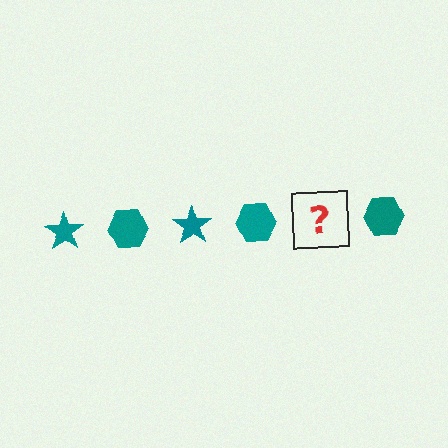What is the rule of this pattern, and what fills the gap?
The rule is that the pattern cycles through star, hexagon shapes in teal. The gap should be filled with a teal star.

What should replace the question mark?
The question mark should be replaced with a teal star.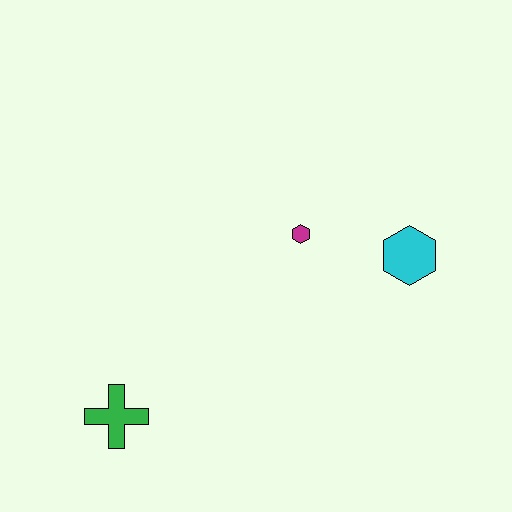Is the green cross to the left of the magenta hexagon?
Yes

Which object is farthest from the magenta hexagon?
The green cross is farthest from the magenta hexagon.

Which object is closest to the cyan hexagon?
The magenta hexagon is closest to the cyan hexagon.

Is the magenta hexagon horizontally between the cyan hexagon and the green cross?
Yes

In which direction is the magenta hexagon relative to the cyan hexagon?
The magenta hexagon is to the left of the cyan hexagon.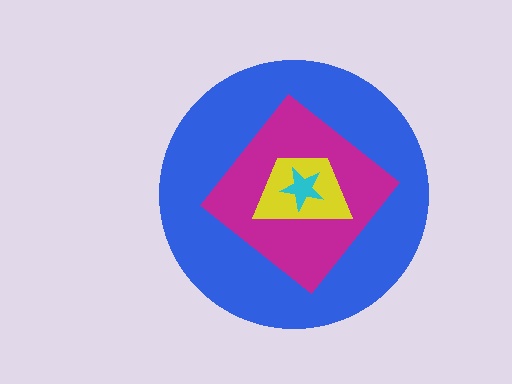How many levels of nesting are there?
4.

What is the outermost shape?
The blue circle.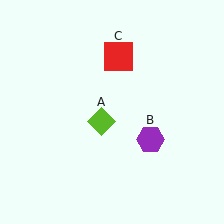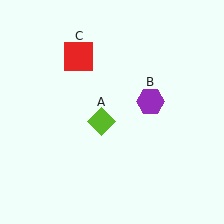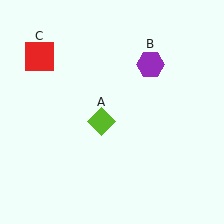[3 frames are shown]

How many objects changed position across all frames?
2 objects changed position: purple hexagon (object B), red square (object C).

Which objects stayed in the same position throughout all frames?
Lime diamond (object A) remained stationary.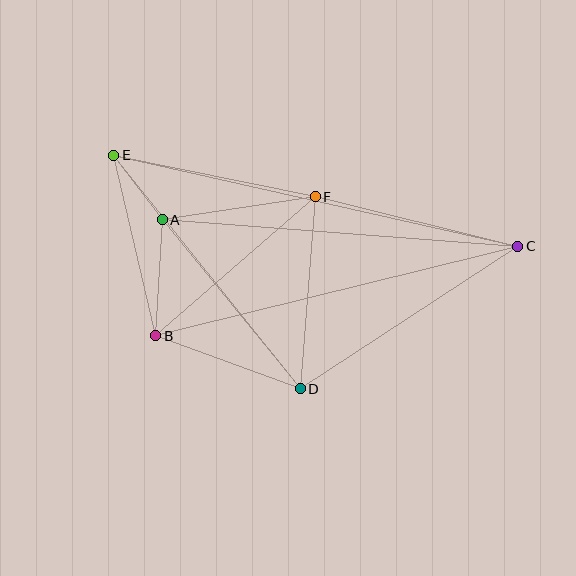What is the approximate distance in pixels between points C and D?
The distance between C and D is approximately 260 pixels.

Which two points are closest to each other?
Points A and E are closest to each other.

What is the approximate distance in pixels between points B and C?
The distance between B and C is approximately 373 pixels.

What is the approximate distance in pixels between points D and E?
The distance between D and E is approximately 299 pixels.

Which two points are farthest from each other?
Points C and E are farthest from each other.